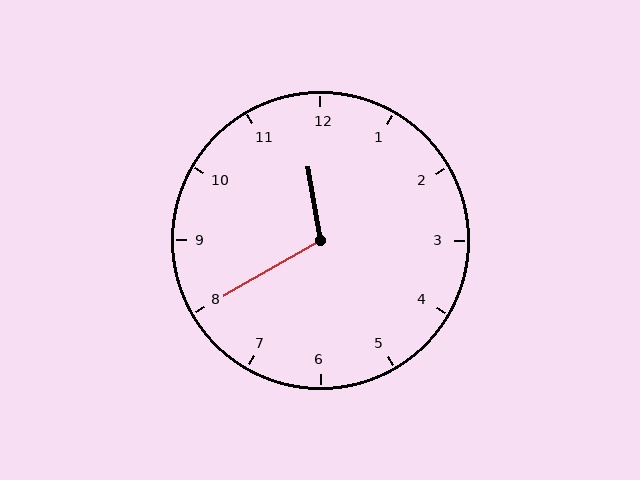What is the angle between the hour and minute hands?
Approximately 110 degrees.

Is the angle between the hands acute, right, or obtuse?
It is obtuse.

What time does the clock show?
11:40.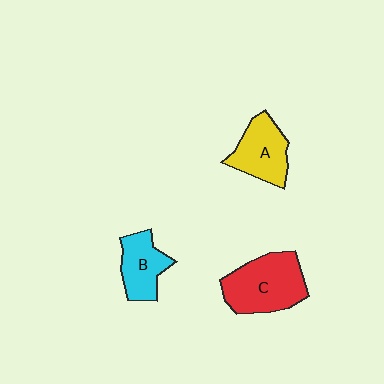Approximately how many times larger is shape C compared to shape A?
Approximately 1.4 times.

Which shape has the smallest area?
Shape B (cyan).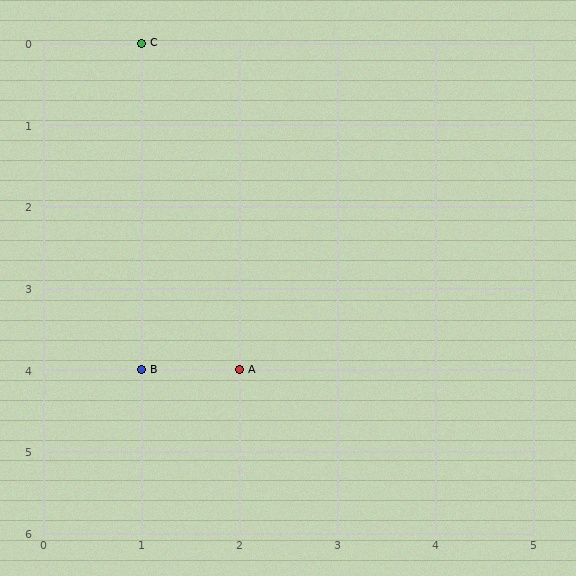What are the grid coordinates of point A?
Point A is at grid coordinates (2, 4).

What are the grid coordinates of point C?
Point C is at grid coordinates (1, 0).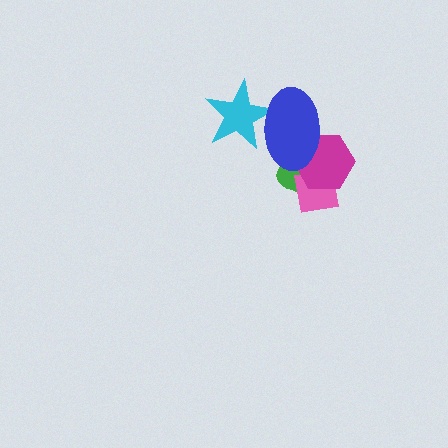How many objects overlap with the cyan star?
1 object overlaps with the cyan star.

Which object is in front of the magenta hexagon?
The blue ellipse is in front of the magenta hexagon.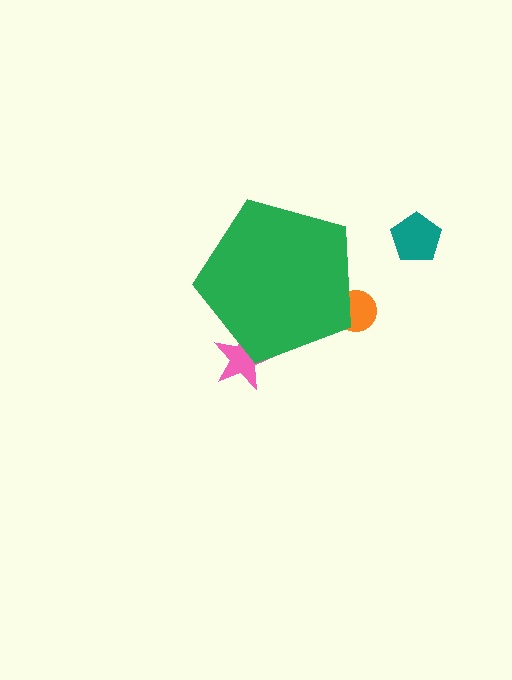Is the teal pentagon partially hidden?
No, the teal pentagon is fully visible.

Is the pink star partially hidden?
Yes, the pink star is partially hidden behind the green pentagon.